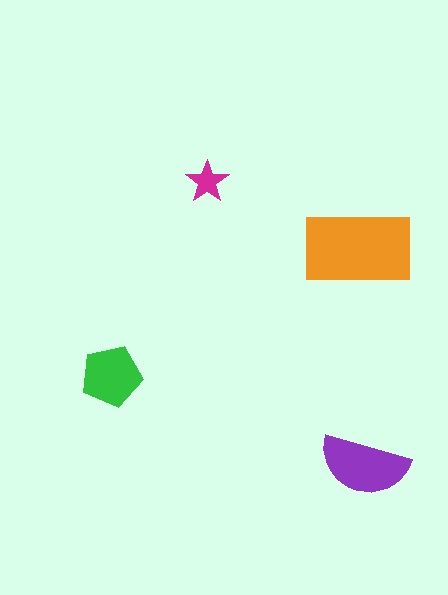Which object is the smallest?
The magenta star.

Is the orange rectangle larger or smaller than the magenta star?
Larger.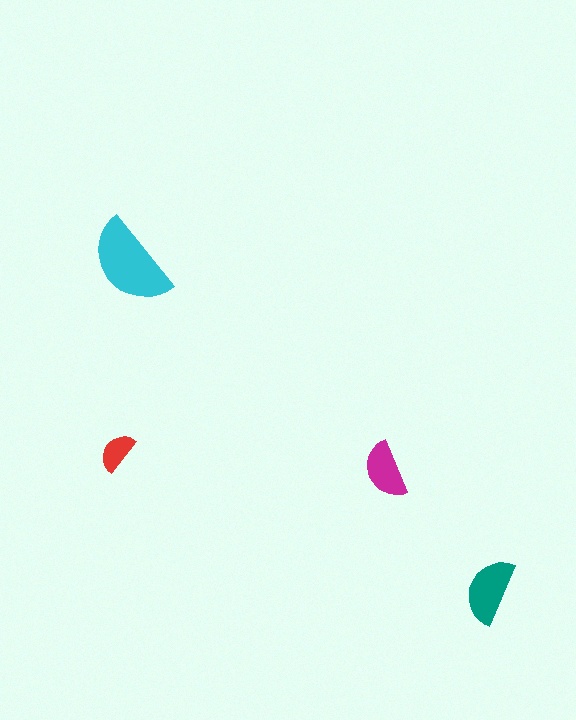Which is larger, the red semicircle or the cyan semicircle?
The cyan one.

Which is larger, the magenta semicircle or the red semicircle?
The magenta one.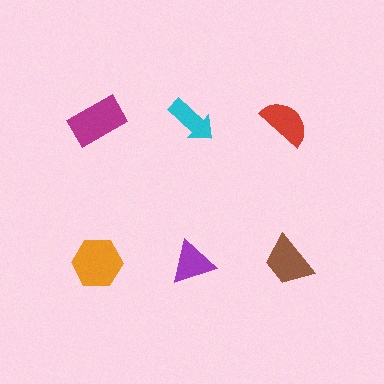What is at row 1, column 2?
A cyan arrow.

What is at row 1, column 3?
A red semicircle.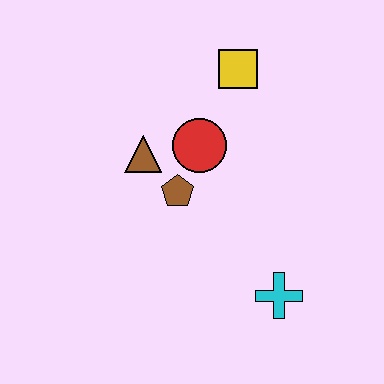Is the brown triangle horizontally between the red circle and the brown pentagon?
No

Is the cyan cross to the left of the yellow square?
No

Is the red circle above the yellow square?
No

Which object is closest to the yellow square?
The red circle is closest to the yellow square.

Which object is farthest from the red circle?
The cyan cross is farthest from the red circle.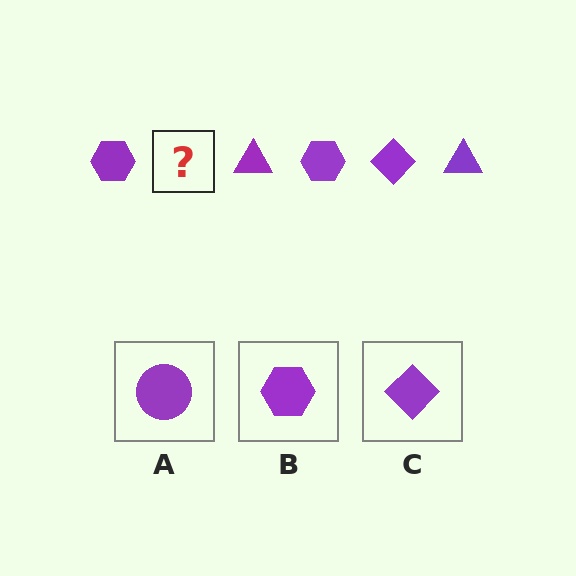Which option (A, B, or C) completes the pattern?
C.